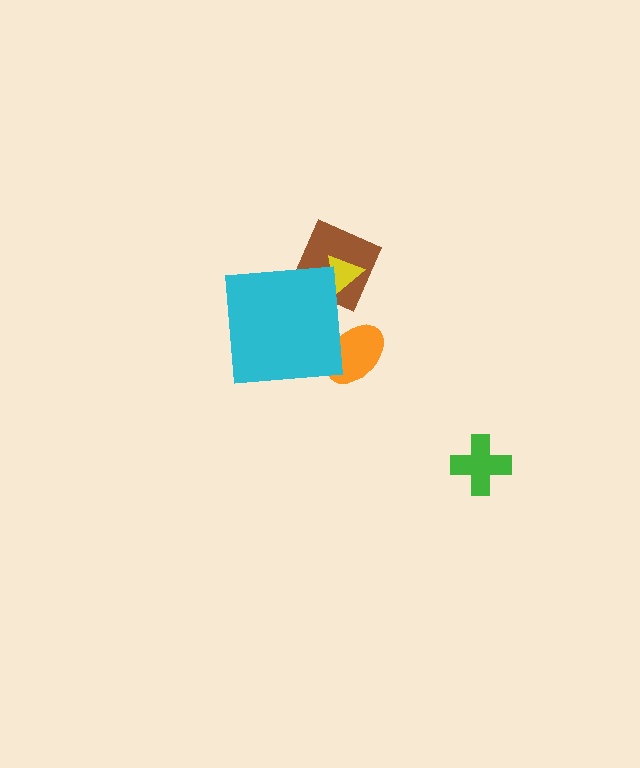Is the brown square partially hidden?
Yes, the brown square is partially hidden behind the cyan square.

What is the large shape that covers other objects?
A cyan square.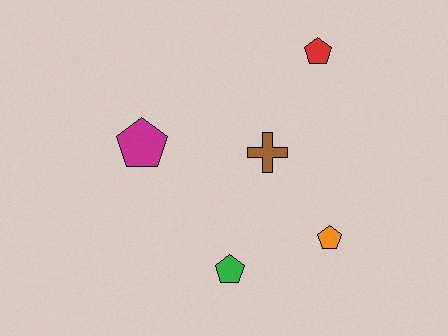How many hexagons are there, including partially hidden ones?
There are no hexagons.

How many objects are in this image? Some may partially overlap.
There are 5 objects.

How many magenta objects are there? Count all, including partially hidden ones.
There is 1 magenta object.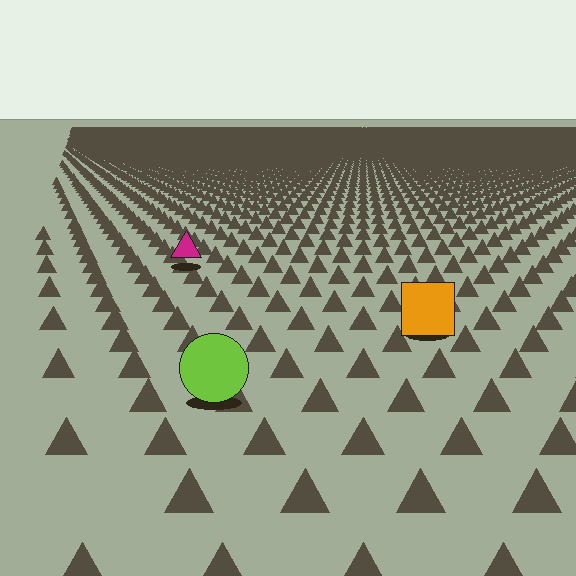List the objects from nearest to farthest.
From nearest to farthest: the lime circle, the orange square, the magenta triangle.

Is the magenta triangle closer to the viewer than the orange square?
No. The orange square is closer — you can tell from the texture gradient: the ground texture is coarser near it.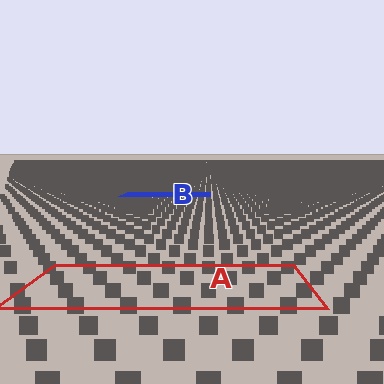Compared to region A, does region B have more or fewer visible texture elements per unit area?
Region B has more texture elements per unit area — they are packed more densely because it is farther away.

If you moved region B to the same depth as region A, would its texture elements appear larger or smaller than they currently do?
They would appear larger. At a closer depth, the same texture elements are projected at a bigger on-screen size.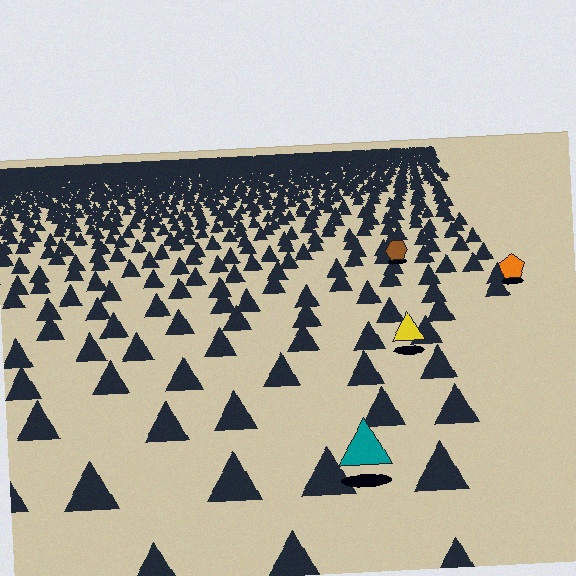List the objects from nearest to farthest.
From nearest to farthest: the teal triangle, the yellow triangle, the orange pentagon, the brown hexagon.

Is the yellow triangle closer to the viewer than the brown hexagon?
Yes. The yellow triangle is closer — you can tell from the texture gradient: the ground texture is coarser near it.